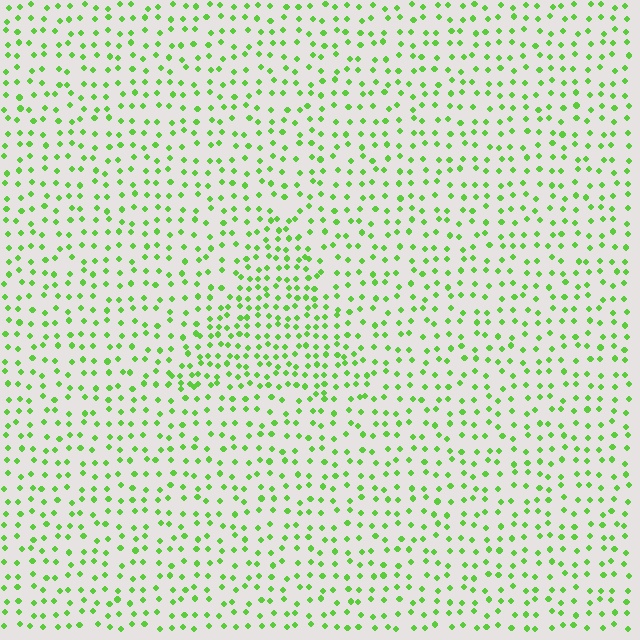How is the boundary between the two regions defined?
The boundary is defined by a change in element density (approximately 1.7x ratio). All elements are the same color, size, and shape.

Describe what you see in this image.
The image contains small lime elements arranged at two different densities. A triangle-shaped region is visible where the elements are more densely packed than the surrounding area.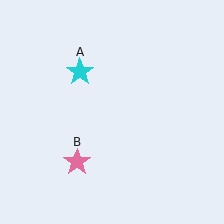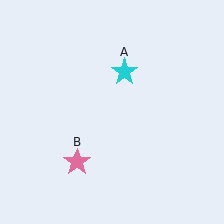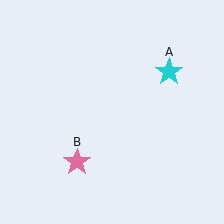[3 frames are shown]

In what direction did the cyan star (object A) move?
The cyan star (object A) moved right.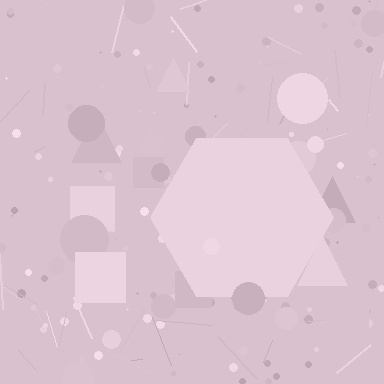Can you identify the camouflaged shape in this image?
The camouflaged shape is a hexagon.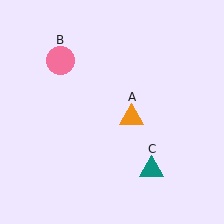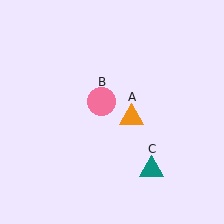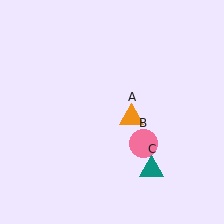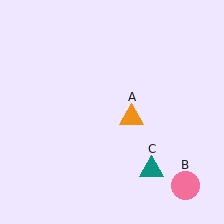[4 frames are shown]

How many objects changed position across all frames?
1 object changed position: pink circle (object B).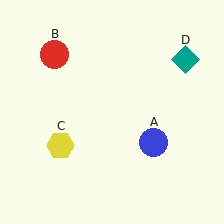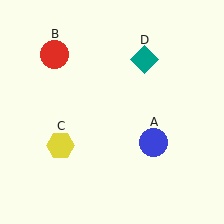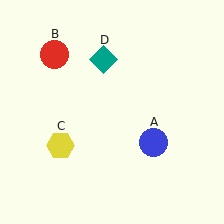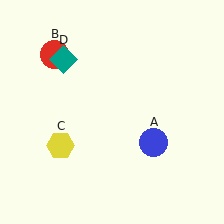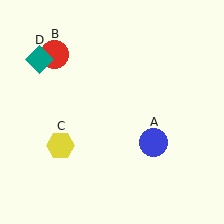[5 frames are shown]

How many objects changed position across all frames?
1 object changed position: teal diamond (object D).